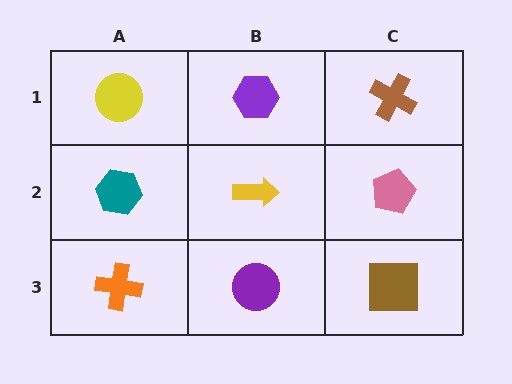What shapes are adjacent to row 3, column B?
A yellow arrow (row 2, column B), an orange cross (row 3, column A), a brown square (row 3, column C).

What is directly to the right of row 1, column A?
A purple hexagon.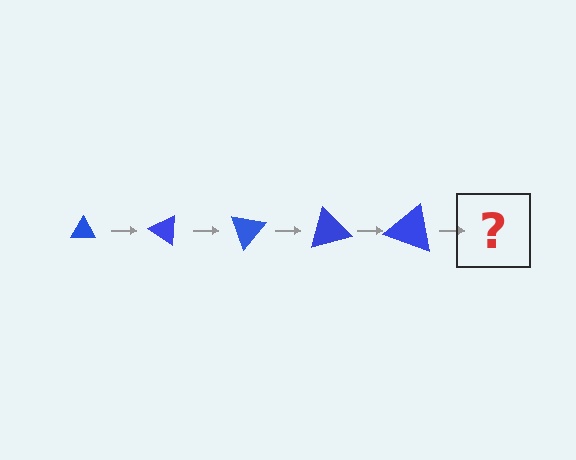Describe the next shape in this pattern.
It should be a triangle, larger than the previous one and rotated 175 degrees from the start.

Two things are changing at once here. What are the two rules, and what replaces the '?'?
The two rules are that the triangle grows larger each step and it rotates 35 degrees each step. The '?' should be a triangle, larger than the previous one and rotated 175 degrees from the start.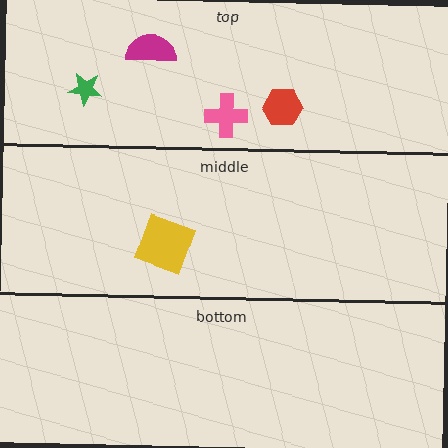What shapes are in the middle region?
The yellow square.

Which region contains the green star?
The top region.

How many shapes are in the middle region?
1.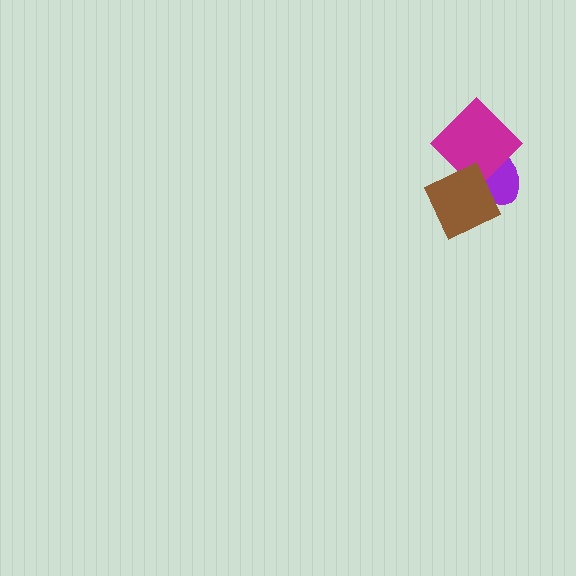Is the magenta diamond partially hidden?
Yes, it is partially covered by another shape.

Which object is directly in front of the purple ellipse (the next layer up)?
The magenta diamond is directly in front of the purple ellipse.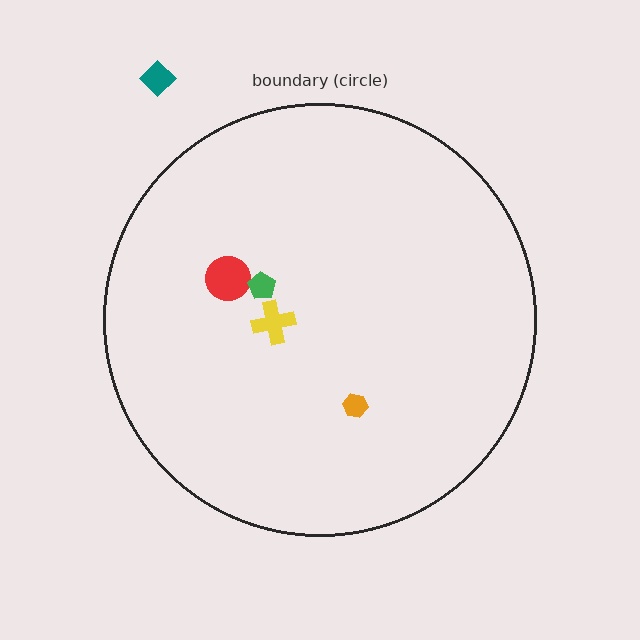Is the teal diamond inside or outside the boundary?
Outside.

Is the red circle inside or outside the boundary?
Inside.